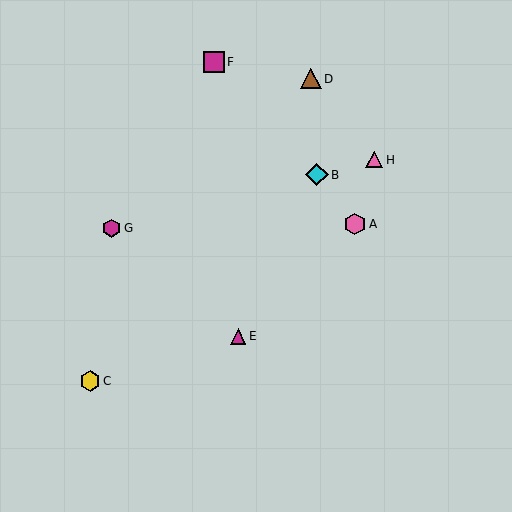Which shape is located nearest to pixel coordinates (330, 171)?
The cyan diamond (labeled B) at (317, 175) is nearest to that location.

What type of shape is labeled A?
Shape A is a pink hexagon.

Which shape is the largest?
The cyan diamond (labeled B) is the largest.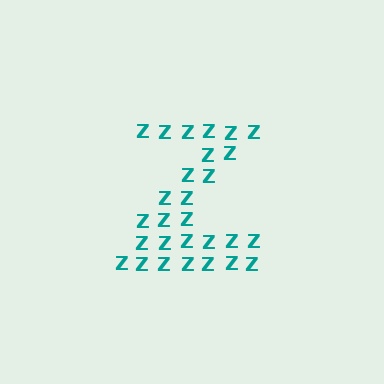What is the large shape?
The large shape is the letter Z.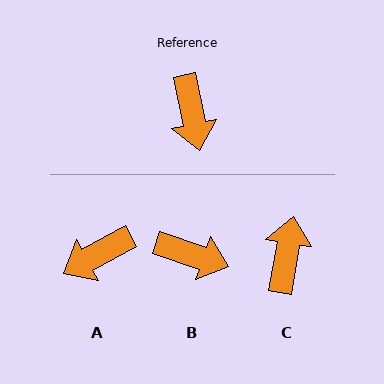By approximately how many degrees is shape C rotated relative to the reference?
Approximately 159 degrees counter-clockwise.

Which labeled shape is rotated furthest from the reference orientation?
C, about 159 degrees away.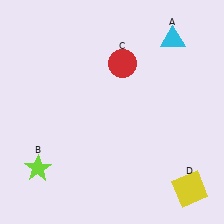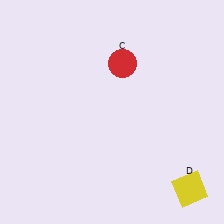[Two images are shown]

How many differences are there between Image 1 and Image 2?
There are 2 differences between the two images.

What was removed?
The lime star (B), the cyan triangle (A) were removed in Image 2.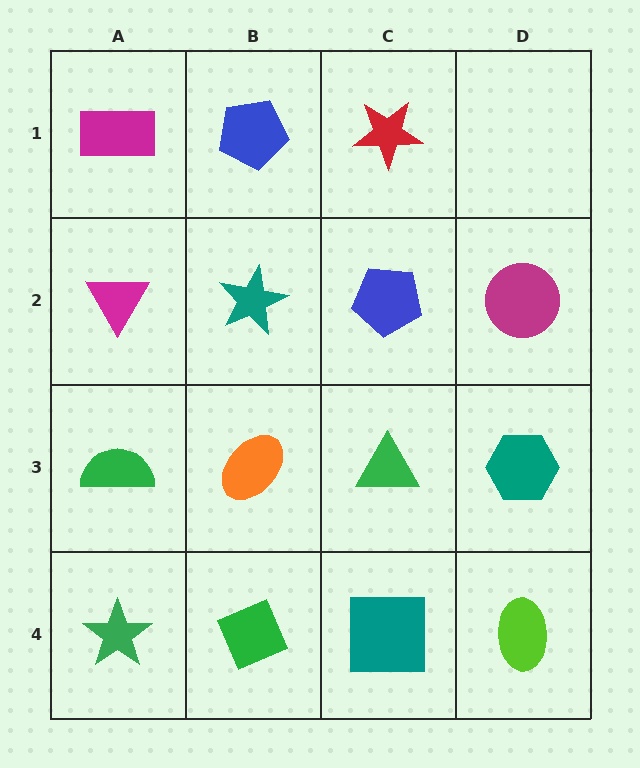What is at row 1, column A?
A magenta rectangle.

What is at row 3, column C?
A green triangle.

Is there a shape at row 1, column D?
No, that cell is empty.